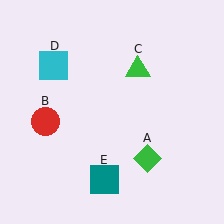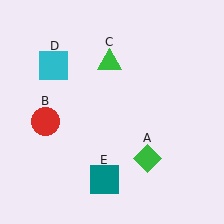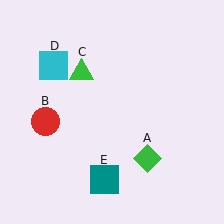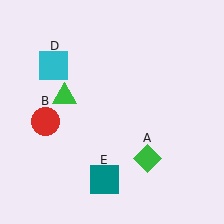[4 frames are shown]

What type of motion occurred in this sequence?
The green triangle (object C) rotated counterclockwise around the center of the scene.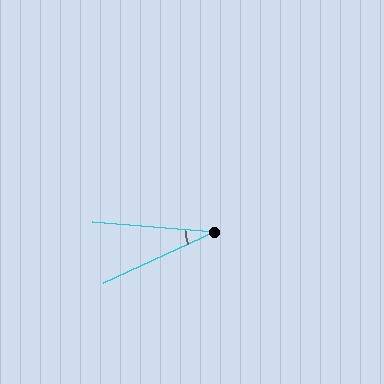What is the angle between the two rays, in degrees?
Approximately 29 degrees.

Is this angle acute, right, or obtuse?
It is acute.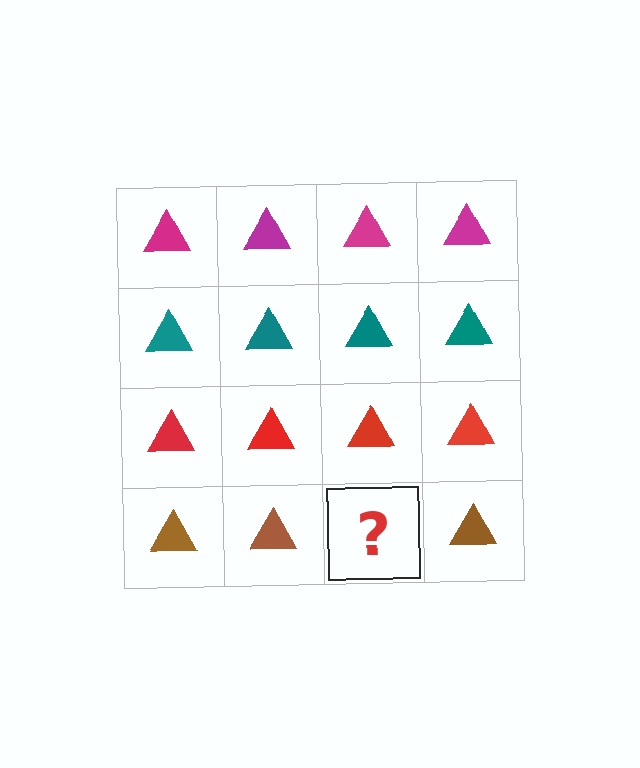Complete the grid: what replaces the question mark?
The question mark should be replaced with a brown triangle.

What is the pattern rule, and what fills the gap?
The rule is that each row has a consistent color. The gap should be filled with a brown triangle.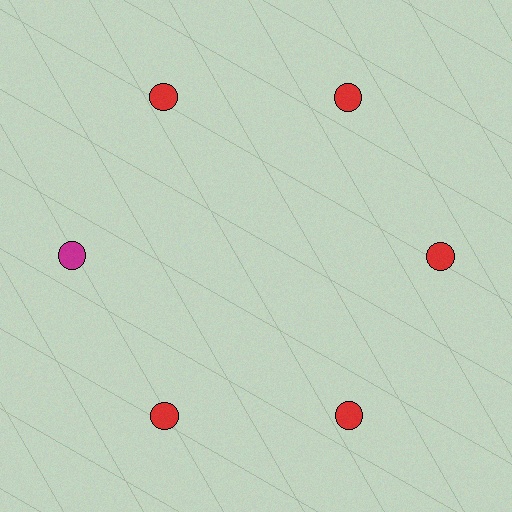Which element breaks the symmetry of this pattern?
The magenta circle at roughly the 9 o'clock position breaks the symmetry. All other shapes are red circles.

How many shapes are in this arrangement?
There are 6 shapes arranged in a ring pattern.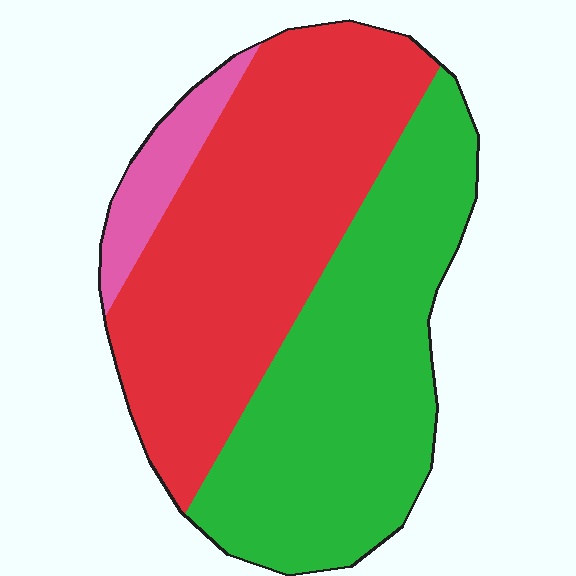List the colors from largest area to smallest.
From largest to smallest: red, green, pink.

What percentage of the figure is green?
Green covers around 45% of the figure.